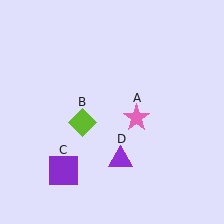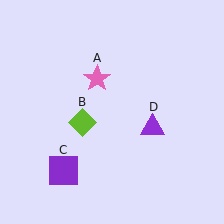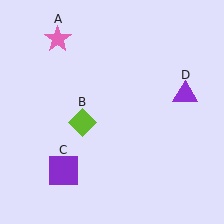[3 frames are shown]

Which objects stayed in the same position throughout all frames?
Lime diamond (object B) and purple square (object C) remained stationary.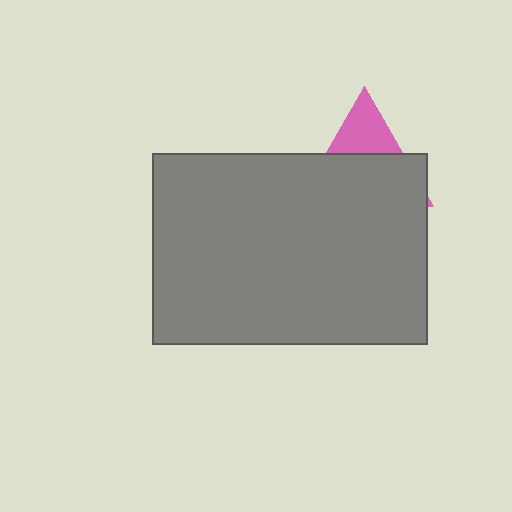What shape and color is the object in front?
The object in front is a gray rectangle.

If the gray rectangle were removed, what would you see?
You would see the complete pink triangle.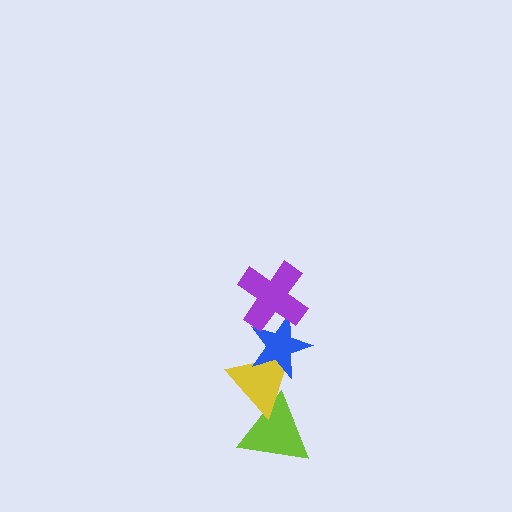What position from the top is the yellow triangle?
The yellow triangle is 3rd from the top.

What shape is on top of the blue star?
The purple cross is on top of the blue star.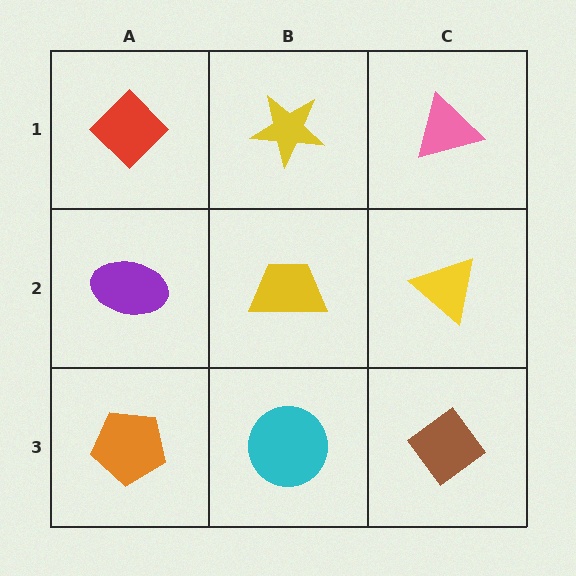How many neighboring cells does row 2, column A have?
3.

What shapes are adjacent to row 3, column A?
A purple ellipse (row 2, column A), a cyan circle (row 3, column B).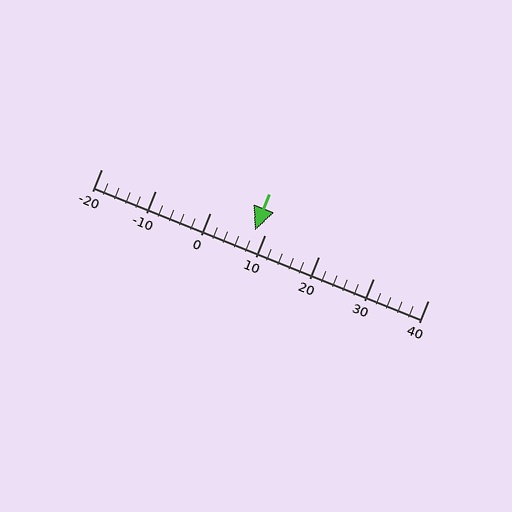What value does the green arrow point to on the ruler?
The green arrow points to approximately 8.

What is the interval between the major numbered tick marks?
The major tick marks are spaced 10 units apart.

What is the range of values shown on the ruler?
The ruler shows values from -20 to 40.